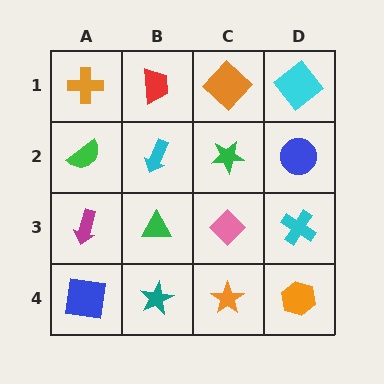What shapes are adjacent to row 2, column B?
A red trapezoid (row 1, column B), a green triangle (row 3, column B), a green semicircle (row 2, column A), a green star (row 2, column C).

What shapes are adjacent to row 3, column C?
A green star (row 2, column C), an orange star (row 4, column C), a green triangle (row 3, column B), a cyan cross (row 3, column D).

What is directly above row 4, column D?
A cyan cross.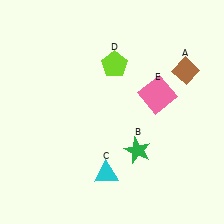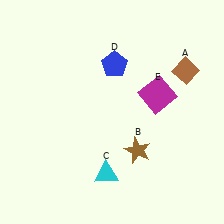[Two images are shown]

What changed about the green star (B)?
In Image 1, B is green. In Image 2, it changed to brown.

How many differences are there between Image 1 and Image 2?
There are 3 differences between the two images.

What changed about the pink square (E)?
In Image 1, E is pink. In Image 2, it changed to magenta.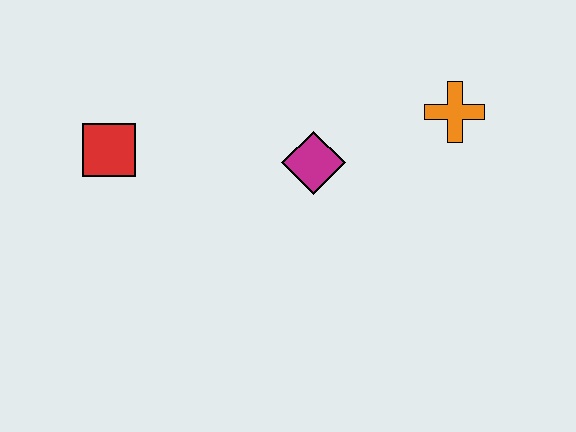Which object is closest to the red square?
The magenta diamond is closest to the red square.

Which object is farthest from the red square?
The orange cross is farthest from the red square.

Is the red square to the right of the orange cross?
No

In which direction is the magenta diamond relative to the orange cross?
The magenta diamond is to the left of the orange cross.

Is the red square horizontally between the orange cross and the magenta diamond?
No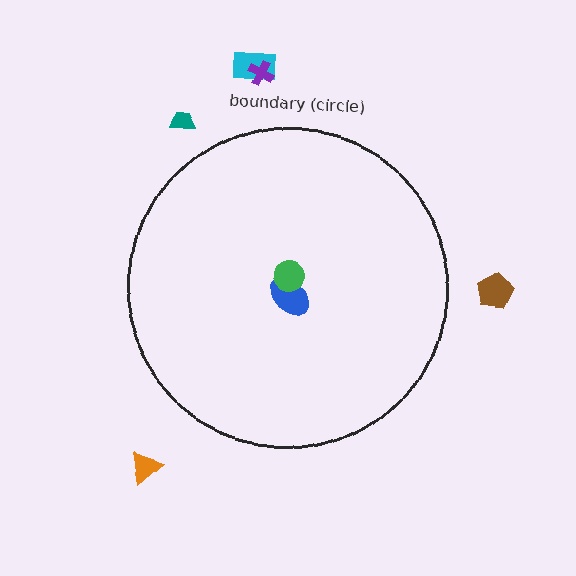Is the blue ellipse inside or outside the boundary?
Inside.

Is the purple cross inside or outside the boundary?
Outside.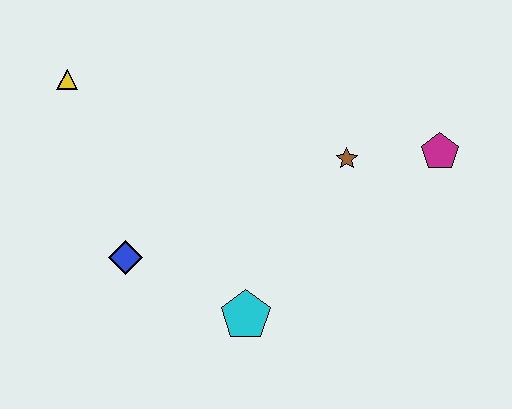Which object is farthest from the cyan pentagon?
The yellow triangle is farthest from the cyan pentagon.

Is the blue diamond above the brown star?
No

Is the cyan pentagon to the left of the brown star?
Yes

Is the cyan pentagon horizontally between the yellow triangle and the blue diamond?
No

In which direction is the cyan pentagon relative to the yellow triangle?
The cyan pentagon is below the yellow triangle.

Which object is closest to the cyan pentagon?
The blue diamond is closest to the cyan pentagon.